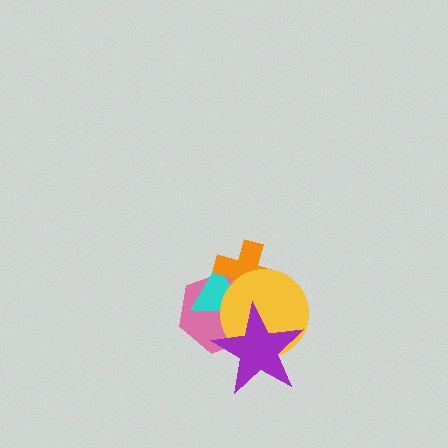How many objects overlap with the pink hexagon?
4 objects overlap with the pink hexagon.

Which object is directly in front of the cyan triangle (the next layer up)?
The orange cross is directly in front of the cyan triangle.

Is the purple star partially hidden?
No, no other shape covers it.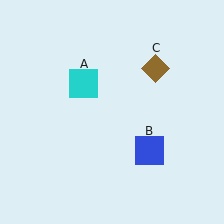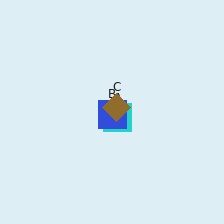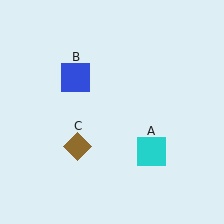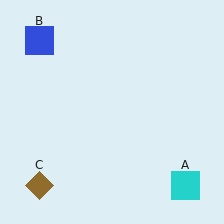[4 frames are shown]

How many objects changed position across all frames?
3 objects changed position: cyan square (object A), blue square (object B), brown diamond (object C).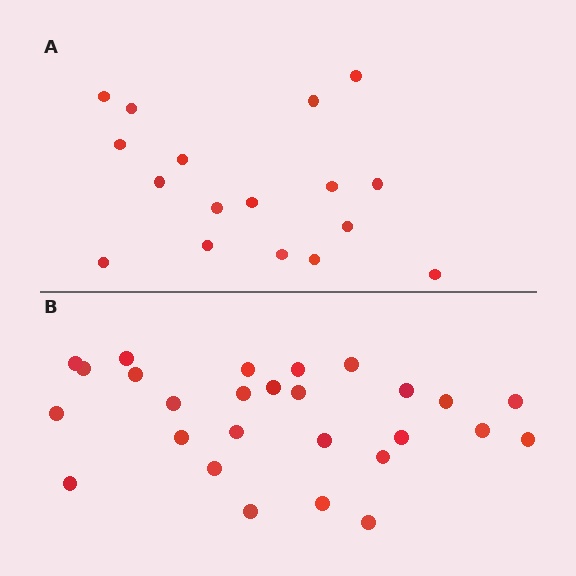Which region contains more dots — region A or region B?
Region B (the bottom region) has more dots.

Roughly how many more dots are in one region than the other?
Region B has roughly 10 or so more dots than region A.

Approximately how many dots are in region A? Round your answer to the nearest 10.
About 20 dots. (The exact count is 17, which rounds to 20.)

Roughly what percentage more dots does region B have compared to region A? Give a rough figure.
About 60% more.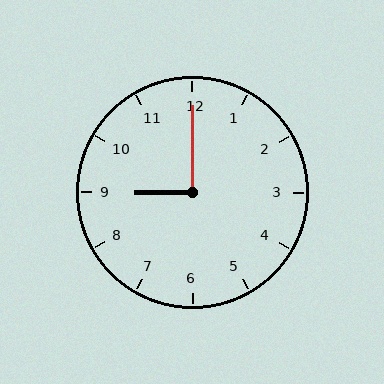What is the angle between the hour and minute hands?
Approximately 90 degrees.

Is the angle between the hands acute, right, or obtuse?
It is right.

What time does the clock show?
9:00.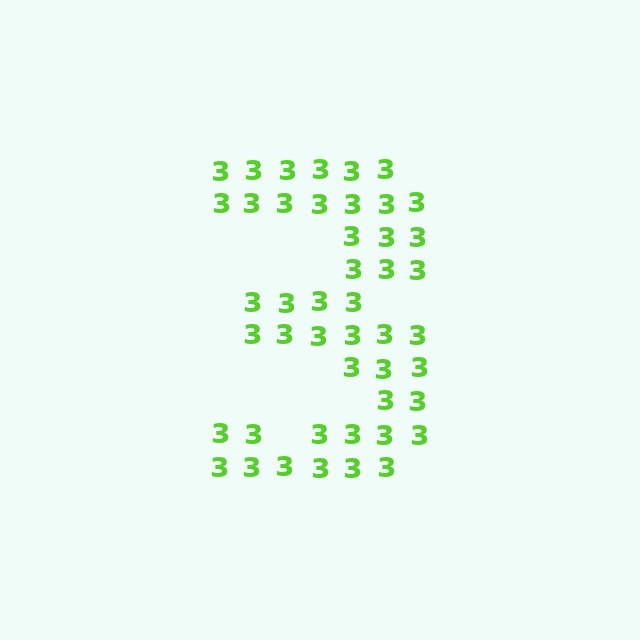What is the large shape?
The large shape is the digit 3.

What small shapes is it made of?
It is made of small digit 3's.